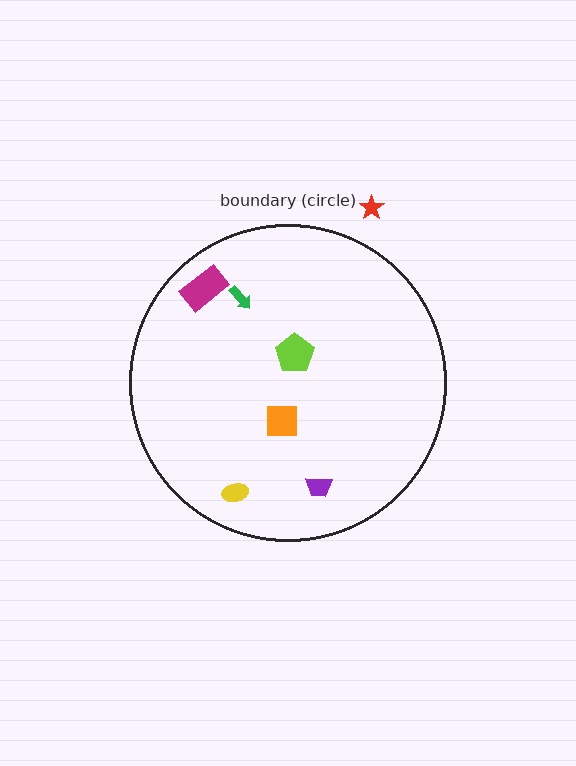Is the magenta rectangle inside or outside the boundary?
Inside.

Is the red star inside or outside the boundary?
Outside.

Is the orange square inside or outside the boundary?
Inside.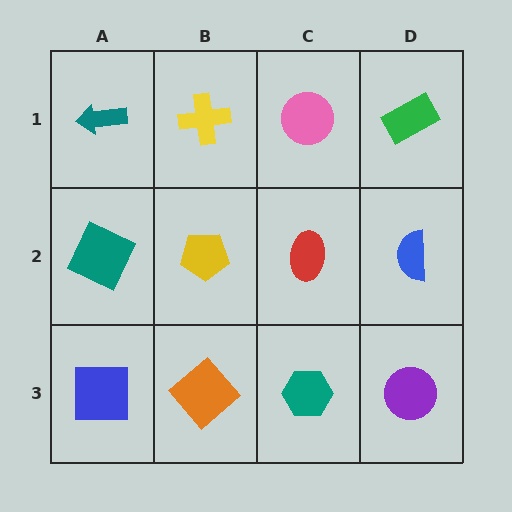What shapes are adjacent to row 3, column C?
A red ellipse (row 2, column C), an orange diamond (row 3, column B), a purple circle (row 3, column D).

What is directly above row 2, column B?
A yellow cross.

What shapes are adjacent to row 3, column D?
A blue semicircle (row 2, column D), a teal hexagon (row 3, column C).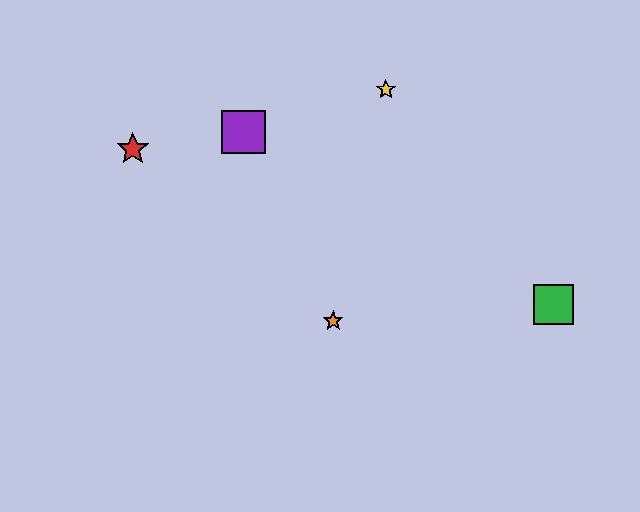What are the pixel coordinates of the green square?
The green square is at (553, 304).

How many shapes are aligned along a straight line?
3 shapes (the blue star, the green square, the purple square) are aligned along a straight line.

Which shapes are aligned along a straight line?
The blue star, the green square, the purple square are aligned along a straight line.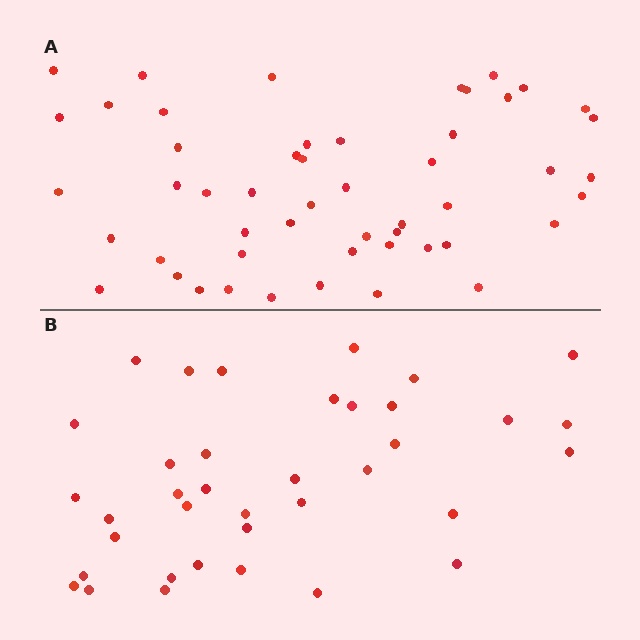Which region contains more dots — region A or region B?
Region A (the top region) has more dots.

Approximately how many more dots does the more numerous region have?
Region A has approximately 15 more dots than region B.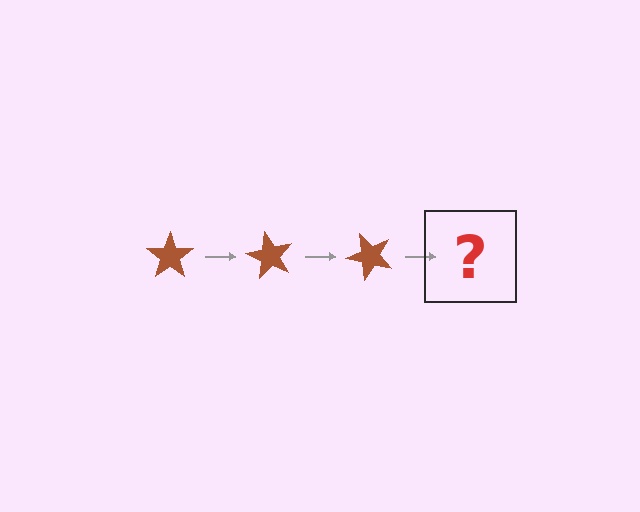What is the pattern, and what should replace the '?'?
The pattern is that the star rotates 60 degrees each step. The '?' should be a brown star rotated 180 degrees.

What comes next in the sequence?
The next element should be a brown star rotated 180 degrees.